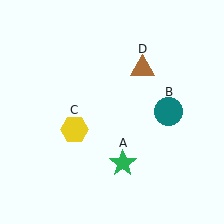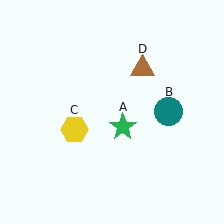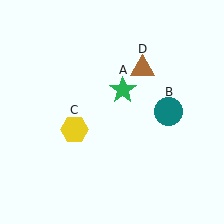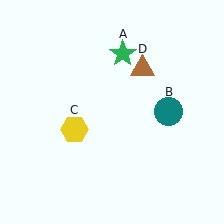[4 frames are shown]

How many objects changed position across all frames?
1 object changed position: green star (object A).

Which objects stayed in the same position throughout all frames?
Teal circle (object B) and yellow hexagon (object C) and brown triangle (object D) remained stationary.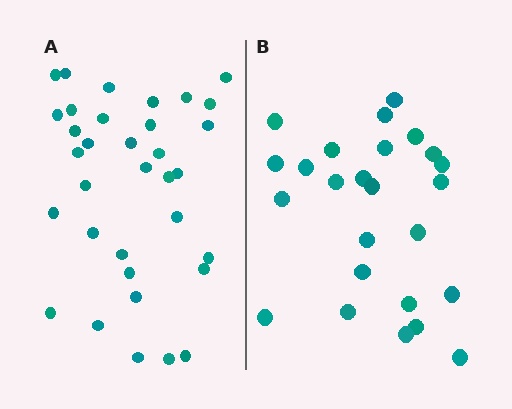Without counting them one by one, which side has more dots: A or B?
Region A (the left region) has more dots.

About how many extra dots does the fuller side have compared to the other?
Region A has roughly 8 or so more dots than region B.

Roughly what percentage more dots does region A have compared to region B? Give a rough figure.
About 35% more.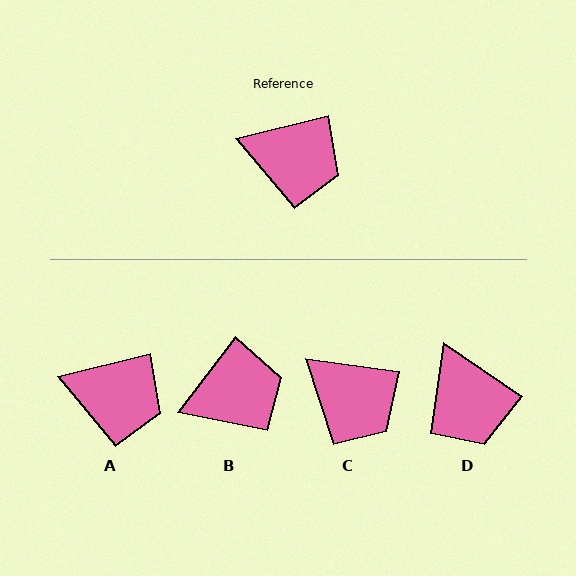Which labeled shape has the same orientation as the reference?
A.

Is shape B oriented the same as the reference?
No, it is off by about 39 degrees.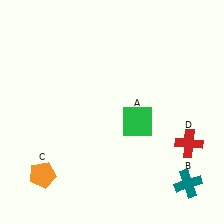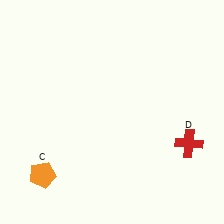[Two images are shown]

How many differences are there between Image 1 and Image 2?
There are 2 differences between the two images.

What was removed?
The teal cross (B), the green square (A) were removed in Image 2.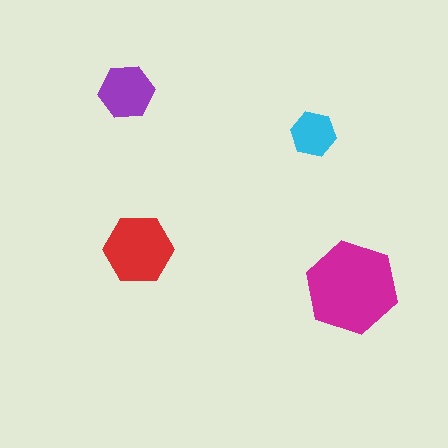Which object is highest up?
The purple hexagon is topmost.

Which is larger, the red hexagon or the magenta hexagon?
The magenta one.